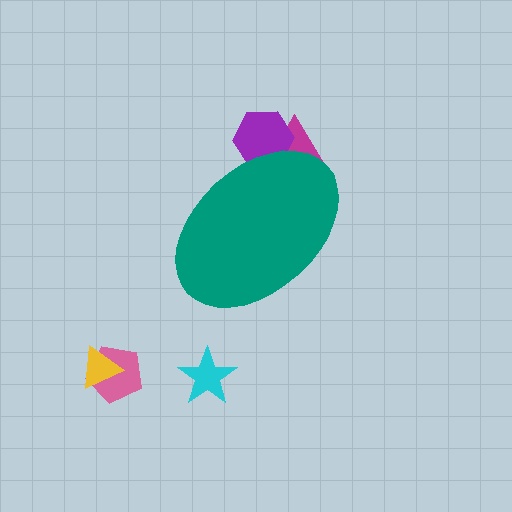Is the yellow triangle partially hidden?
No, the yellow triangle is fully visible.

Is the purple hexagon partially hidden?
Yes, the purple hexagon is partially hidden behind the teal ellipse.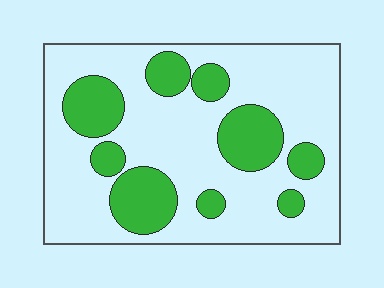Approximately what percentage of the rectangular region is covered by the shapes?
Approximately 30%.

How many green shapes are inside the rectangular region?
9.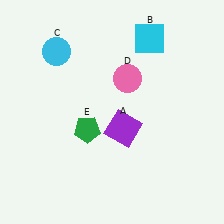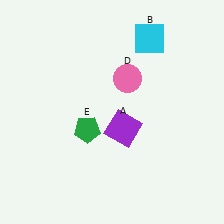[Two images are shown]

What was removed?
The cyan circle (C) was removed in Image 2.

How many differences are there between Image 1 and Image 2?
There is 1 difference between the two images.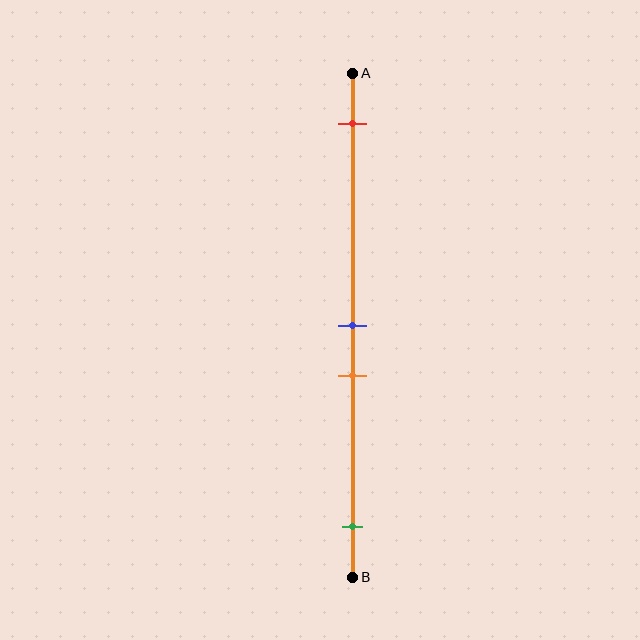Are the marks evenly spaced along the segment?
No, the marks are not evenly spaced.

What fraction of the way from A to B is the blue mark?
The blue mark is approximately 50% (0.5) of the way from A to B.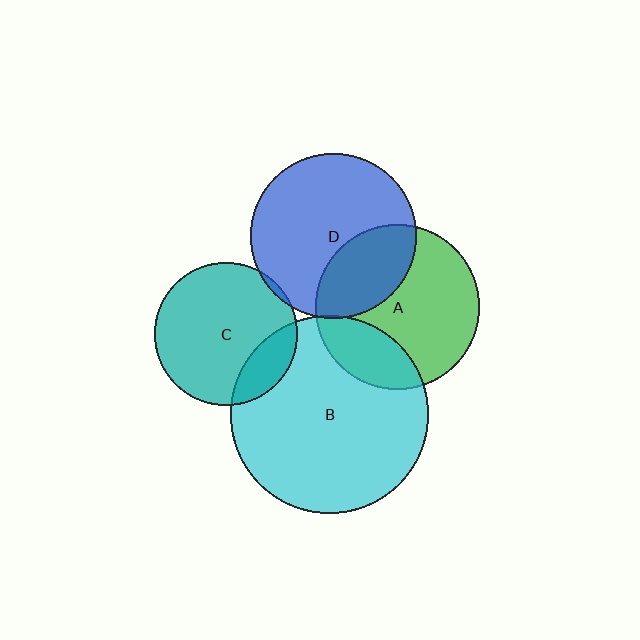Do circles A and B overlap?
Yes.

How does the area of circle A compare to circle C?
Approximately 1.3 times.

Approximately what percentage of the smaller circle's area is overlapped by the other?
Approximately 25%.